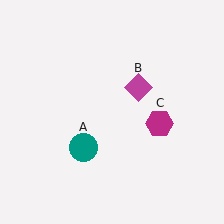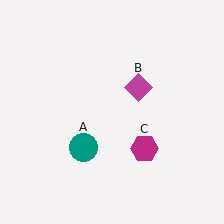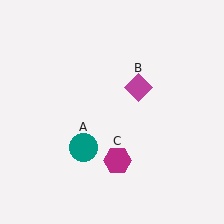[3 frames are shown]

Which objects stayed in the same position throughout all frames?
Teal circle (object A) and magenta diamond (object B) remained stationary.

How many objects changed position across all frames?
1 object changed position: magenta hexagon (object C).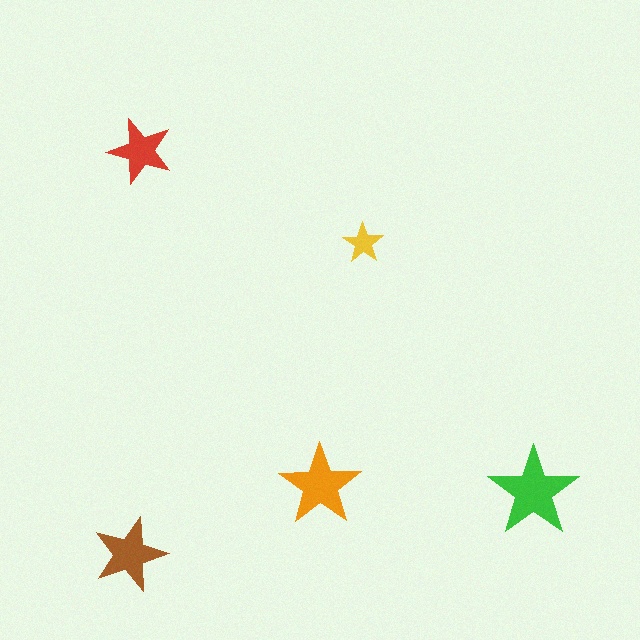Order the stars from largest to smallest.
the green one, the orange one, the brown one, the red one, the yellow one.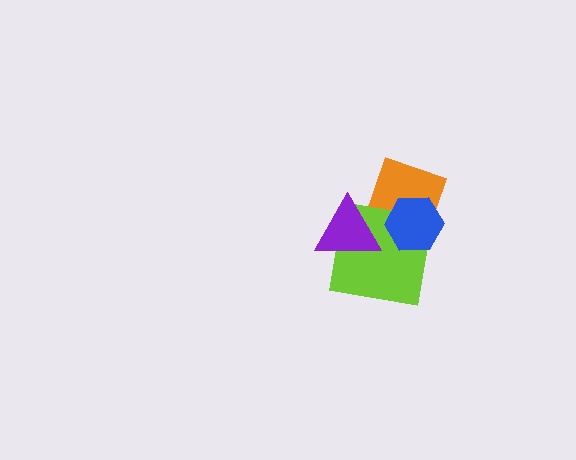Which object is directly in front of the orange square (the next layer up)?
The lime square is directly in front of the orange square.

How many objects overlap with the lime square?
3 objects overlap with the lime square.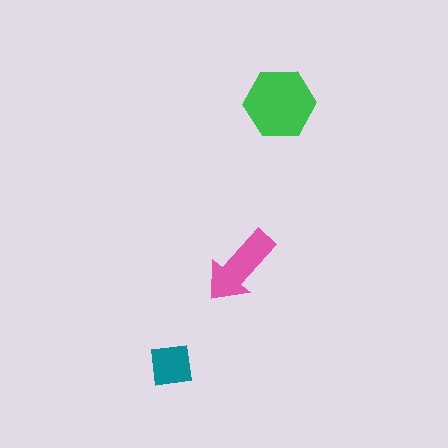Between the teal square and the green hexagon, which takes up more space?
The green hexagon.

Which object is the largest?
The green hexagon.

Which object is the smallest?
The teal square.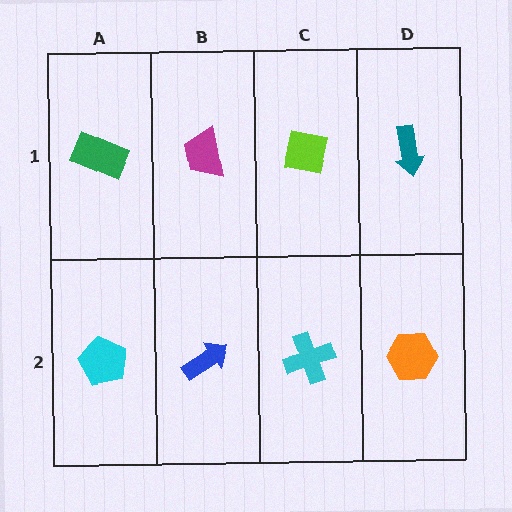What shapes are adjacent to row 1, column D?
An orange hexagon (row 2, column D), a lime square (row 1, column C).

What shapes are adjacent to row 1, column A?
A cyan pentagon (row 2, column A), a magenta trapezoid (row 1, column B).